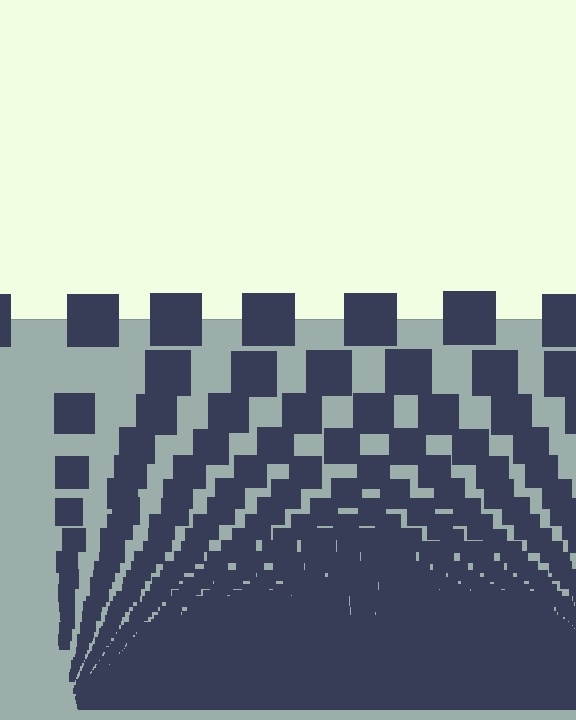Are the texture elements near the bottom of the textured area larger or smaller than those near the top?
Smaller. The gradient is inverted — elements near the bottom are smaller and denser.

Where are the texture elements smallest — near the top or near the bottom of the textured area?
Near the bottom.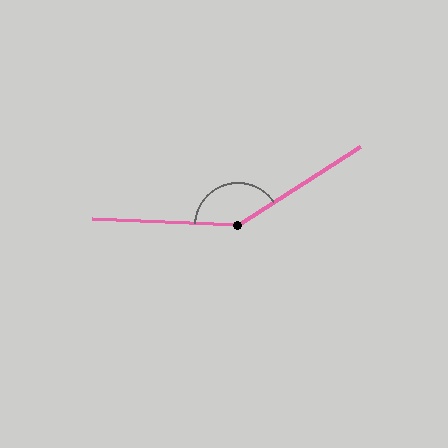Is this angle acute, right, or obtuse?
It is obtuse.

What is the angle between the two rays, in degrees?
Approximately 144 degrees.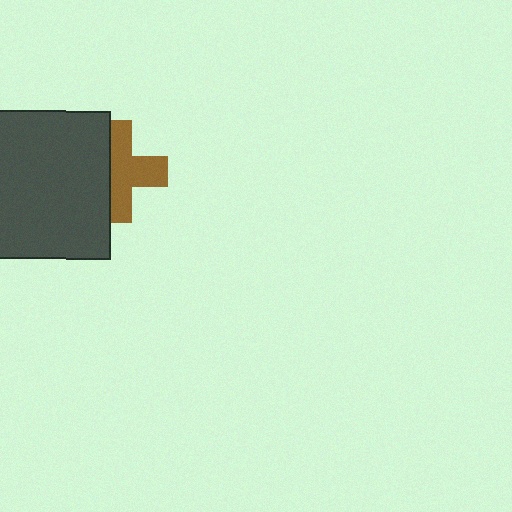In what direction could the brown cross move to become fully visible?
The brown cross could move right. That would shift it out from behind the dark gray rectangle entirely.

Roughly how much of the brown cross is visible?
About half of it is visible (roughly 58%).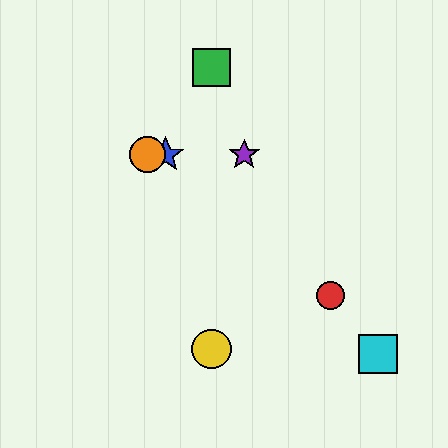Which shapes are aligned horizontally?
The blue star, the purple star, the orange circle are aligned horizontally.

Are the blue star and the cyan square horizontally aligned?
No, the blue star is at y≈155 and the cyan square is at y≈354.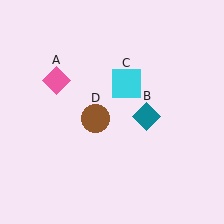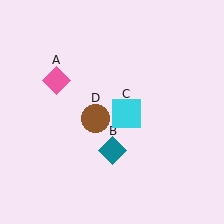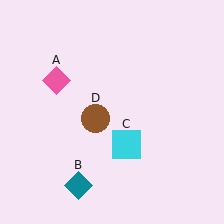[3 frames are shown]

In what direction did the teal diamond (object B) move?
The teal diamond (object B) moved down and to the left.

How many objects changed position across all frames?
2 objects changed position: teal diamond (object B), cyan square (object C).